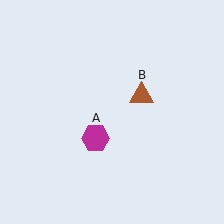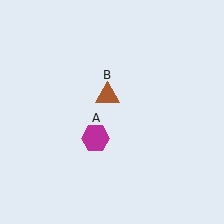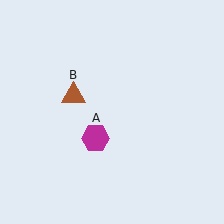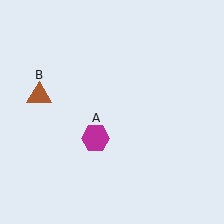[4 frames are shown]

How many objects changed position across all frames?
1 object changed position: brown triangle (object B).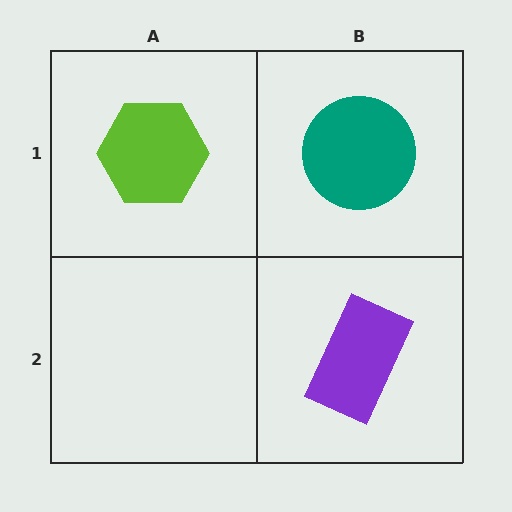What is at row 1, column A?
A lime hexagon.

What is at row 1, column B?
A teal circle.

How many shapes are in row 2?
1 shape.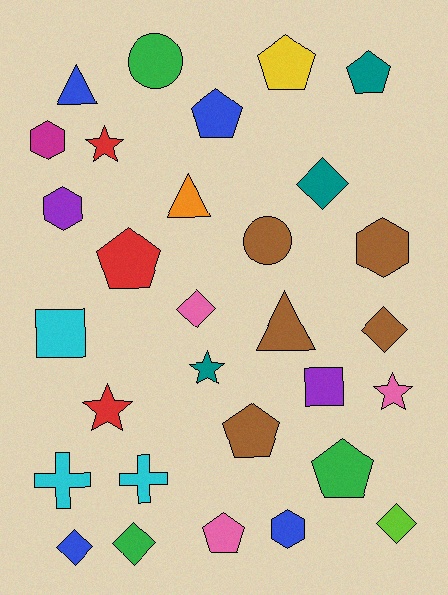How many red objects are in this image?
There are 3 red objects.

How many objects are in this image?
There are 30 objects.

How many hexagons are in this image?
There are 4 hexagons.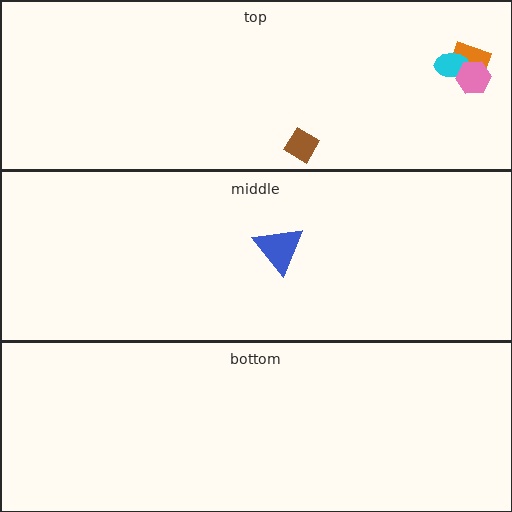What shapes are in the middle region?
The blue triangle.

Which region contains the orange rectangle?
The top region.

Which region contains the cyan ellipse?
The top region.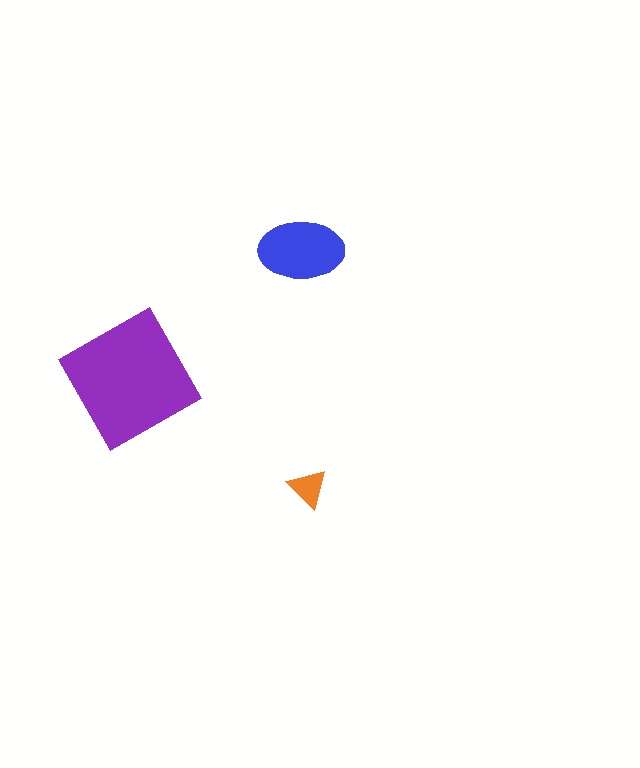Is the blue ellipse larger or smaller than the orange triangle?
Larger.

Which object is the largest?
The purple square.